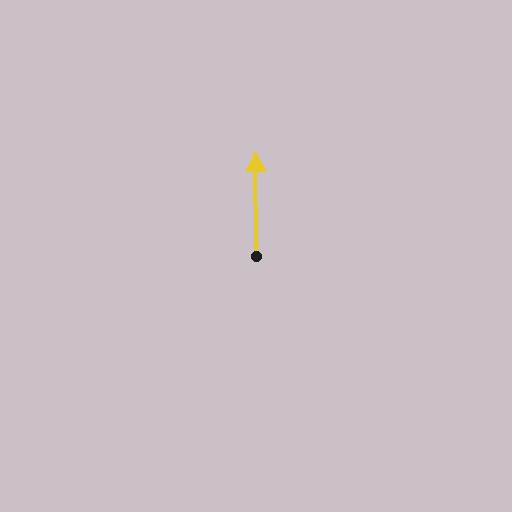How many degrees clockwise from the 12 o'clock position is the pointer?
Approximately 360 degrees.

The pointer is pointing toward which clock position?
Roughly 12 o'clock.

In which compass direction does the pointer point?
North.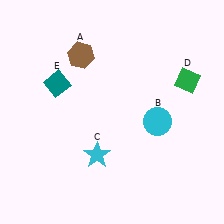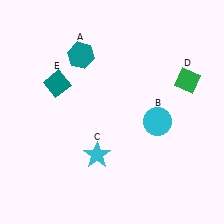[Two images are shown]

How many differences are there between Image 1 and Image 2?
There is 1 difference between the two images.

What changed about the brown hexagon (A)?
In Image 1, A is brown. In Image 2, it changed to teal.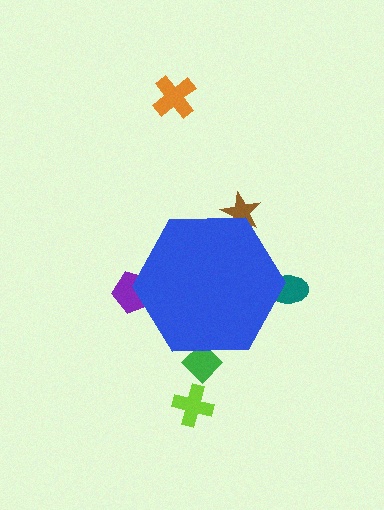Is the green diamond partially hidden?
Yes, the green diamond is partially hidden behind the blue hexagon.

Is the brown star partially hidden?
Yes, the brown star is partially hidden behind the blue hexagon.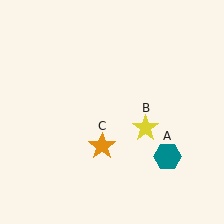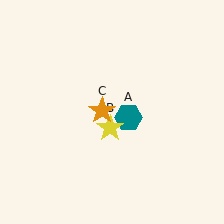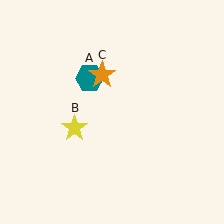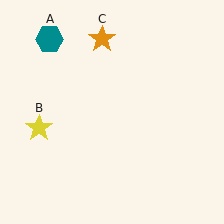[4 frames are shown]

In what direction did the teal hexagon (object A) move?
The teal hexagon (object A) moved up and to the left.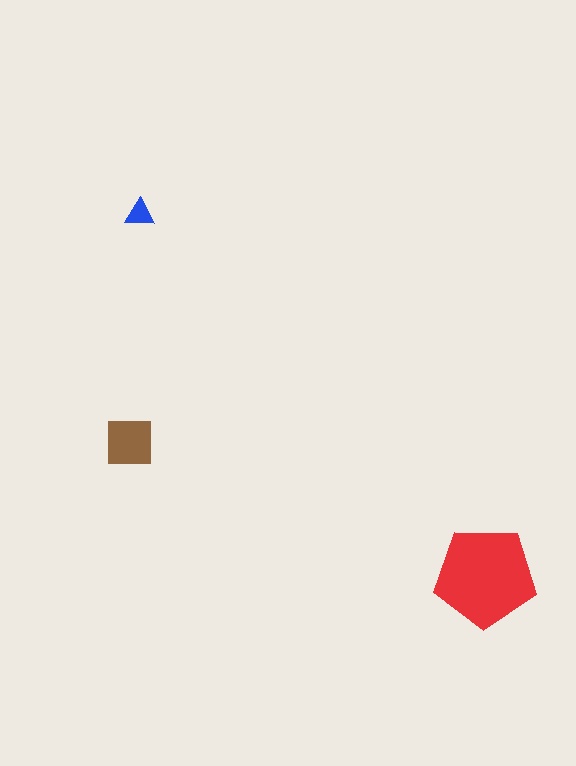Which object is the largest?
The red pentagon.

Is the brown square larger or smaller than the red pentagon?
Smaller.